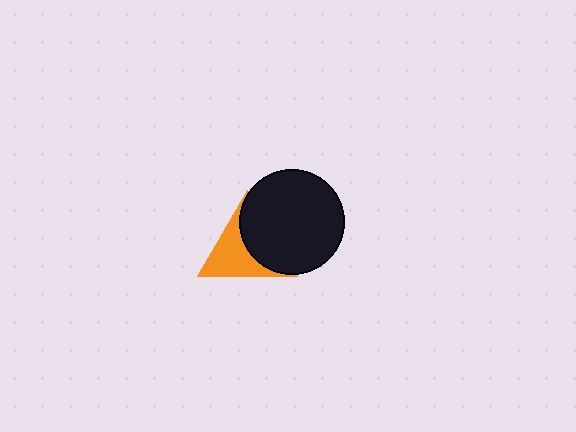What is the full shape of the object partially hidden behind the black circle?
The partially hidden object is an orange triangle.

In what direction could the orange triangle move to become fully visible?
The orange triangle could move left. That would shift it out from behind the black circle entirely.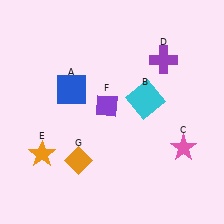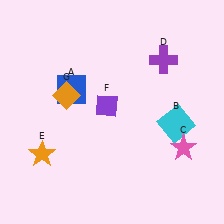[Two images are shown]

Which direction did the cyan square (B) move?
The cyan square (B) moved right.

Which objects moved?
The objects that moved are: the cyan square (B), the orange diamond (G).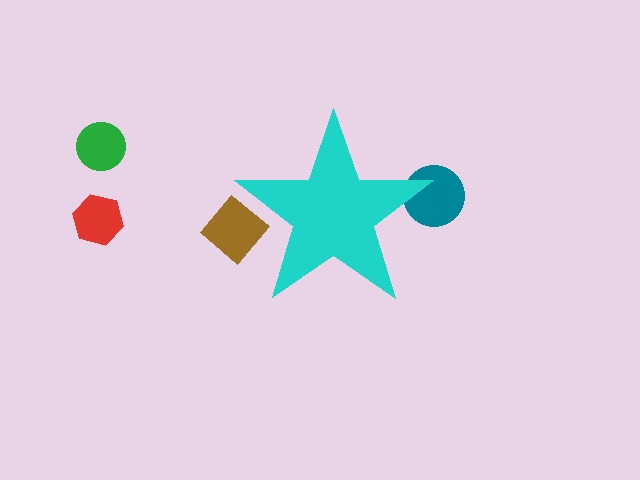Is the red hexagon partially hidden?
No, the red hexagon is fully visible.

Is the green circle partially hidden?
No, the green circle is fully visible.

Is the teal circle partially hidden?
Yes, the teal circle is partially hidden behind the cyan star.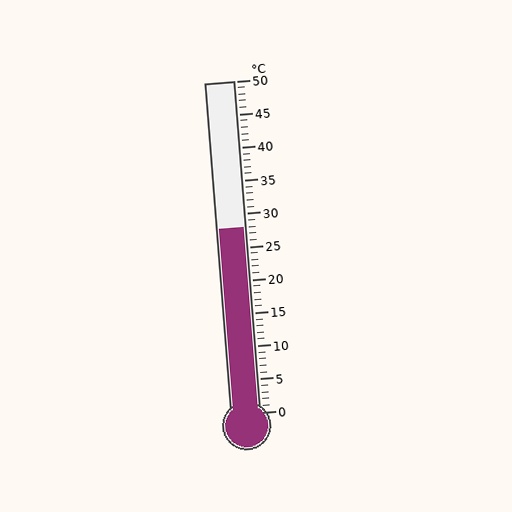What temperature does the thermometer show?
The thermometer shows approximately 28°C.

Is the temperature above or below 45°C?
The temperature is below 45°C.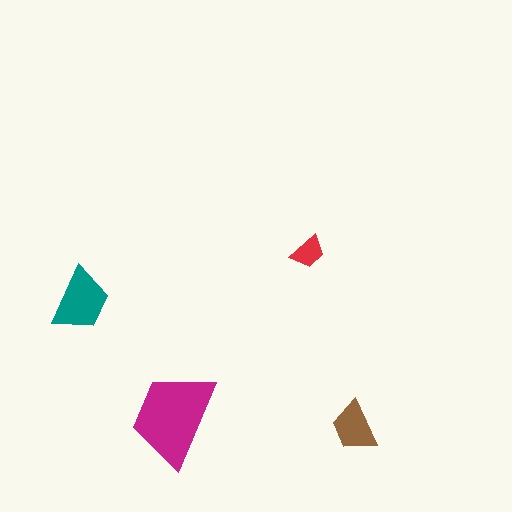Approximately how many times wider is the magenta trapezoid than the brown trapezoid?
About 2 times wider.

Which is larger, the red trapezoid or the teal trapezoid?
The teal one.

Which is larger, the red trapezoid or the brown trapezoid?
The brown one.